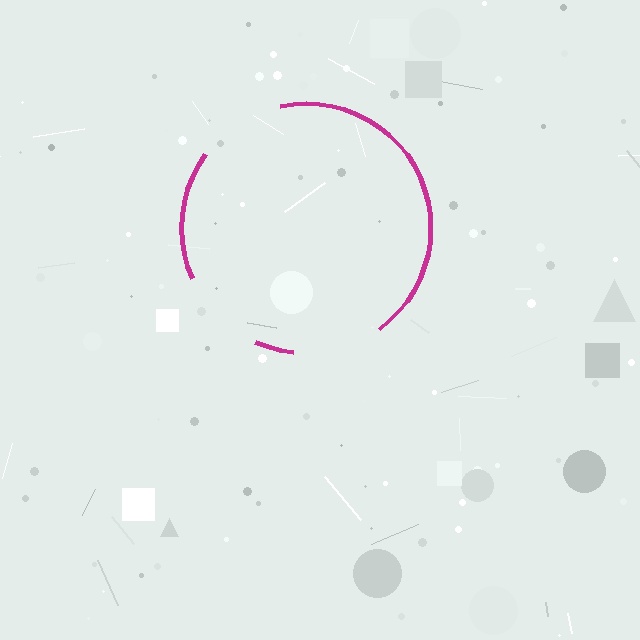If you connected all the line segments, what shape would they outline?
They would outline a circle.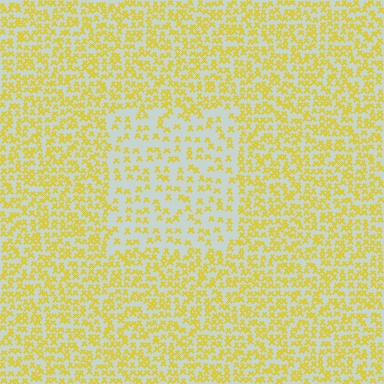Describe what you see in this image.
The image contains small yellow elements arranged at two different densities. A rectangle-shaped region is visible where the elements are less densely packed than the surrounding area.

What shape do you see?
I see a rectangle.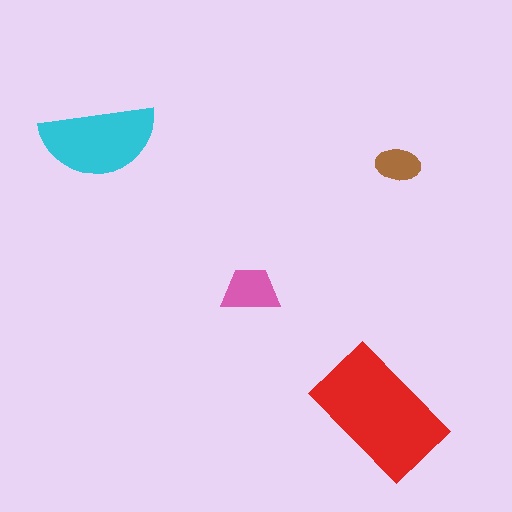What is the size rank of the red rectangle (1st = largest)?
1st.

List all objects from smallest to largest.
The brown ellipse, the pink trapezoid, the cyan semicircle, the red rectangle.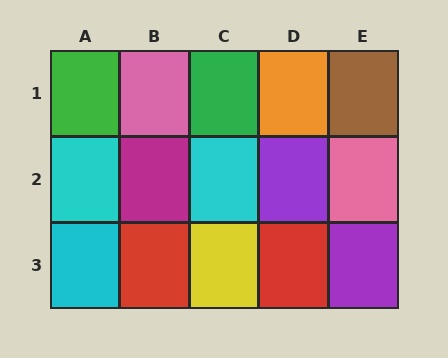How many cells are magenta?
1 cell is magenta.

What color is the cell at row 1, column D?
Orange.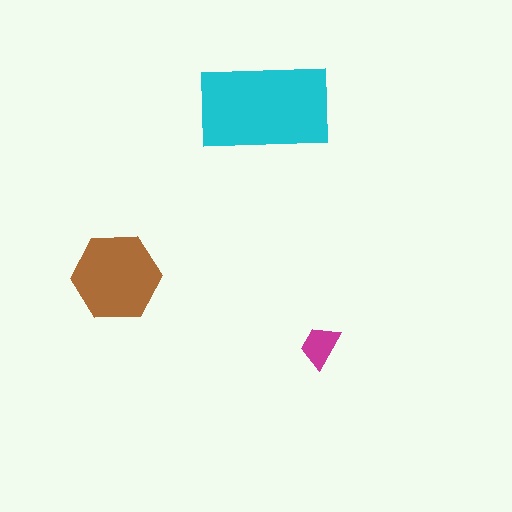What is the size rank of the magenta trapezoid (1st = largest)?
3rd.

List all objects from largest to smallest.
The cyan rectangle, the brown hexagon, the magenta trapezoid.